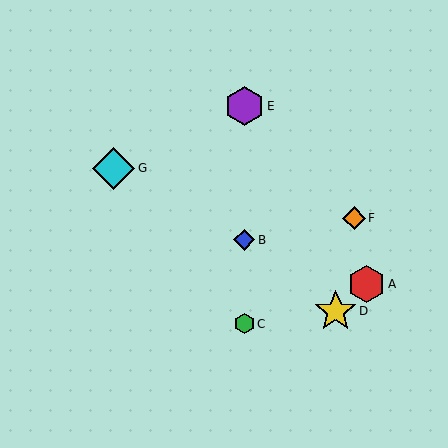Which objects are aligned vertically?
Objects B, C, E are aligned vertically.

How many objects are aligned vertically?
3 objects (B, C, E) are aligned vertically.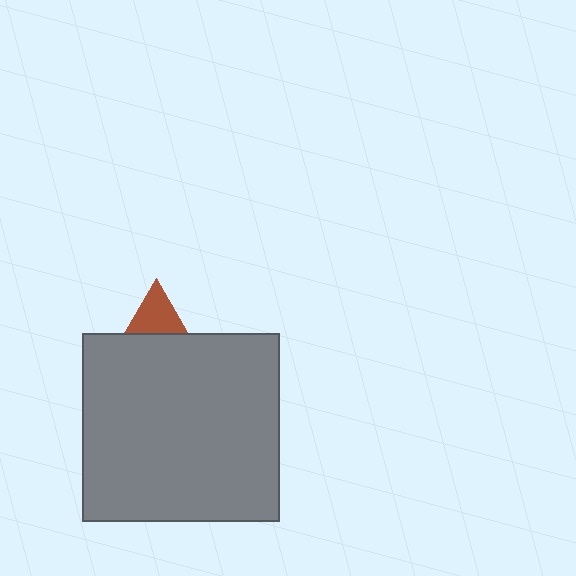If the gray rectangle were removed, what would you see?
You would see the complete brown triangle.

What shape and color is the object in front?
The object in front is a gray rectangle.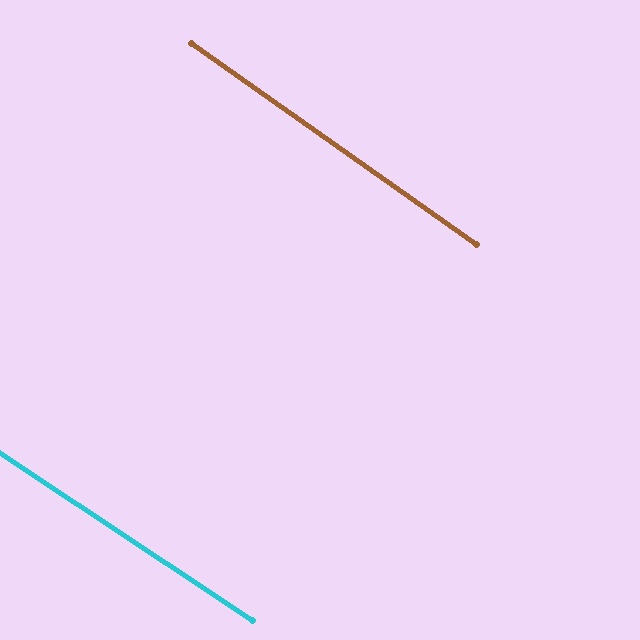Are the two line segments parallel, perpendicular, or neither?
Parallel — their directions differ by only 1.9°.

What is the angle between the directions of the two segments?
Approximately 2 degrees.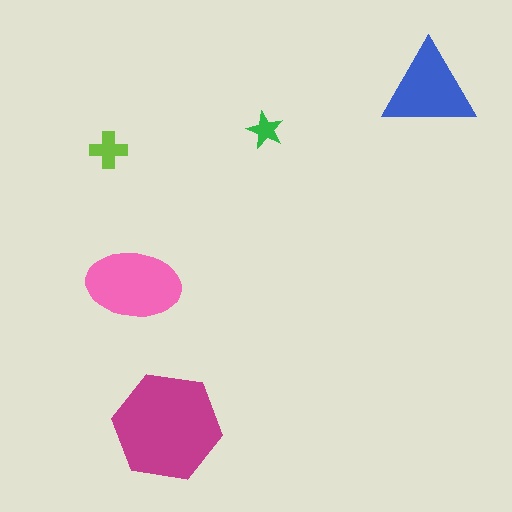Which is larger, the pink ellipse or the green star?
The pink ellipse.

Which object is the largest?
The magenta hexagon.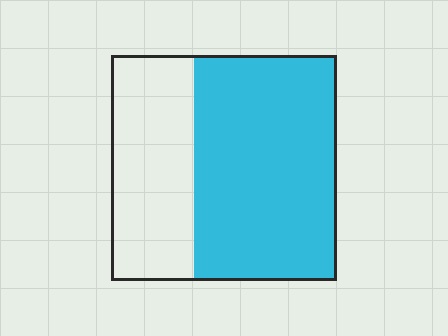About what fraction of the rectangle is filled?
About five eighths (5/8).